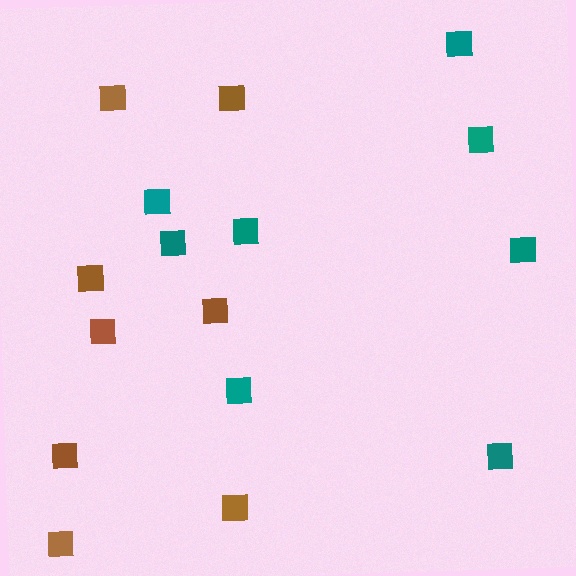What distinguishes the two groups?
There are 2 groups: one group of teal squares (8) and one group of brown squares (8).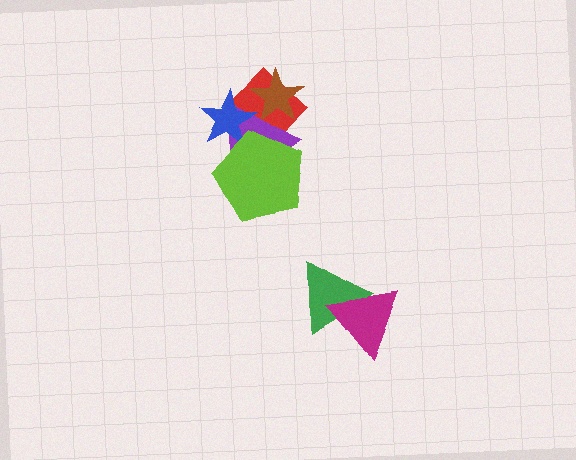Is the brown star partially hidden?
Yes, it is partially covered by another shape.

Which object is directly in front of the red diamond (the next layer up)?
The brown star is directly in front of the red diamond.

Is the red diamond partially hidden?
Yes, it is partially covered by another shape.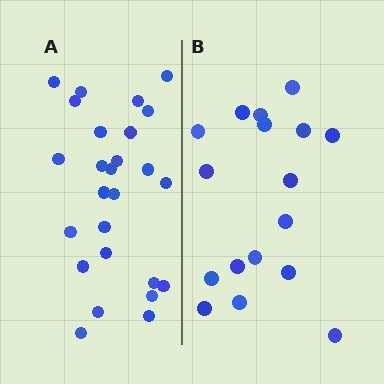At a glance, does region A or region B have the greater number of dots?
Region A (the left region) has more dots.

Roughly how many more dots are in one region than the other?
Region A has roughly 8 or so more dots than region B.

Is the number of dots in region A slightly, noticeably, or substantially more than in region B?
Region A has substantially more. The ratio is roughly 1.5 to 1.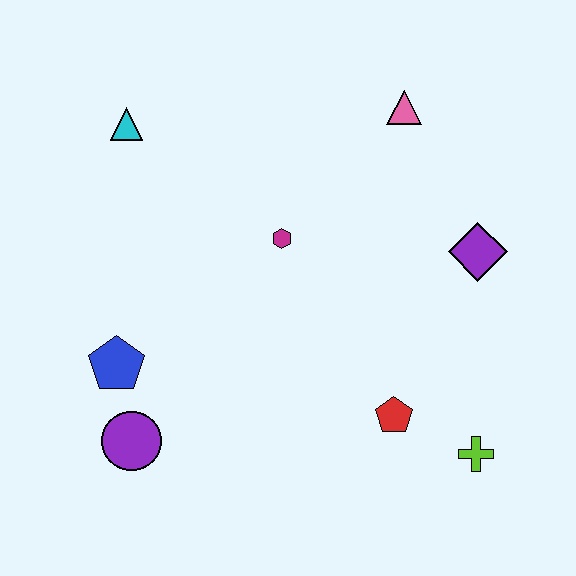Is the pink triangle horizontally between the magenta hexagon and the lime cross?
Yes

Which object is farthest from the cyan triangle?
The lime cross is farthest from the cyan triangle.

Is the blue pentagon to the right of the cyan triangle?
No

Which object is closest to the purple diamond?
The pink triangle is closest to the purple diamond.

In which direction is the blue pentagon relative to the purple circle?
The blue pentagon is above the purple circle.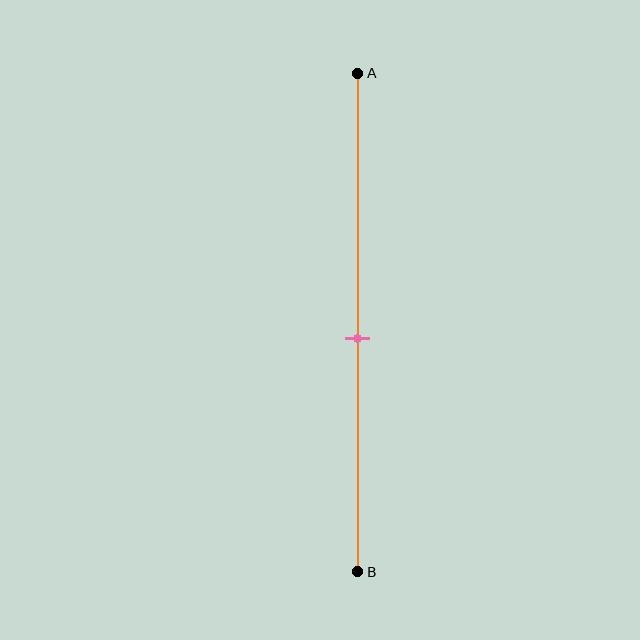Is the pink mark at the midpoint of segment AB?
No, the mark is at about 55% from A, not at the 50% midpoint.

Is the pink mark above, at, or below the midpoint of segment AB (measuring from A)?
The pink mark is below the midpoint of segment AB.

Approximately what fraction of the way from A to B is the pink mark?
The pink mark is approximately 55% of the way from A to B.